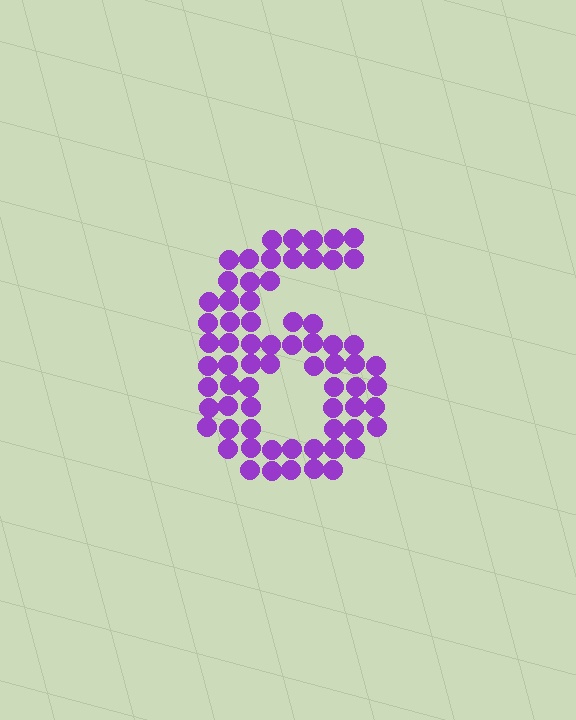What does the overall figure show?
The overall figure shows the digit 6.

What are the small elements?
The small elements are circles.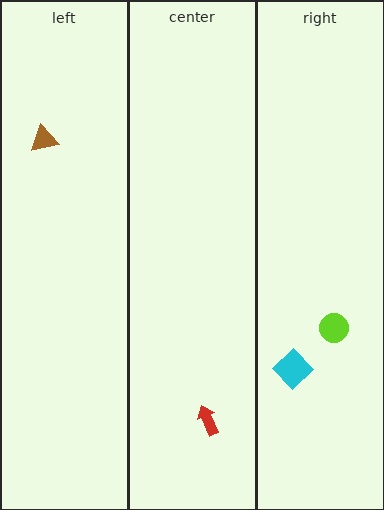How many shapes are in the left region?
1.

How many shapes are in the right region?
2.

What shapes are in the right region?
The cyan diamond, the lime circle.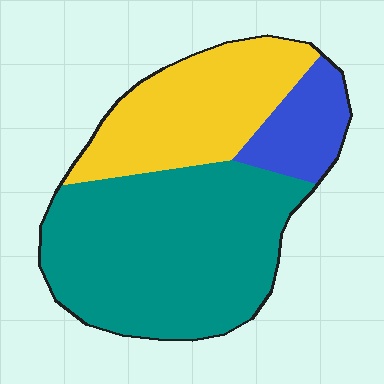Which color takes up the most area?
Teal, at roughly 55%.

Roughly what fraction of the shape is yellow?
Yellow takes up about one third (1/3) of the shape.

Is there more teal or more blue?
Teal.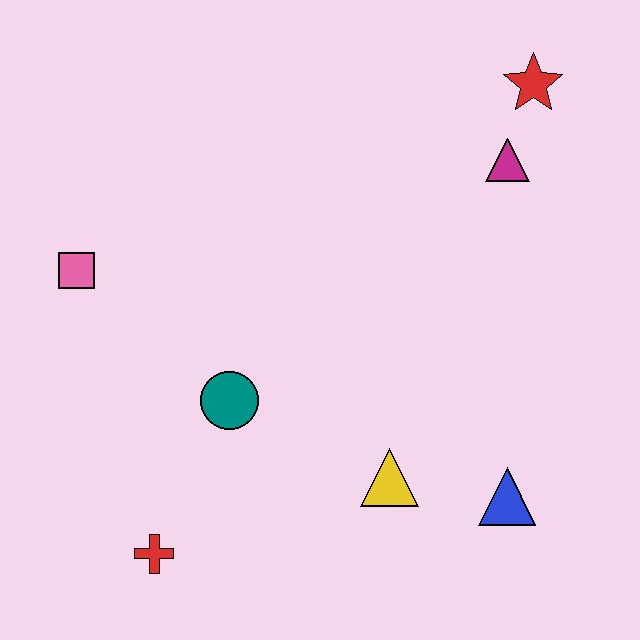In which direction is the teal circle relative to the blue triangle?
The teal circle is to the left of the blue triangle.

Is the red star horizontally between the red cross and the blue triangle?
No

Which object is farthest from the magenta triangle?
The red cross is farthest from the magenta triangle.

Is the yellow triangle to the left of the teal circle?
No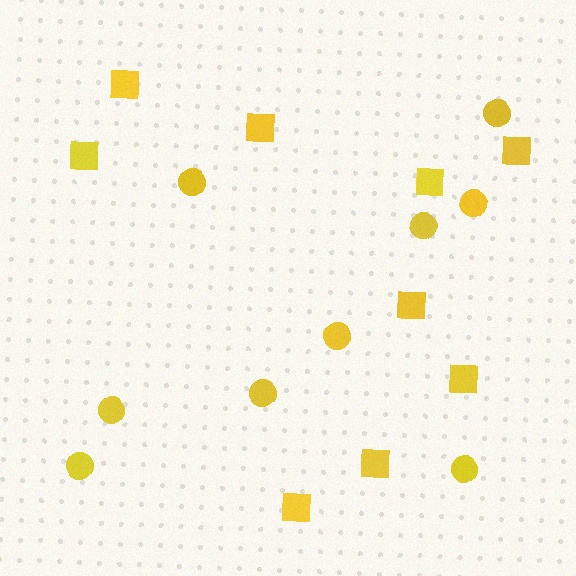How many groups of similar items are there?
There are 2 groups: one group of squares (9) and one group of circles (9).